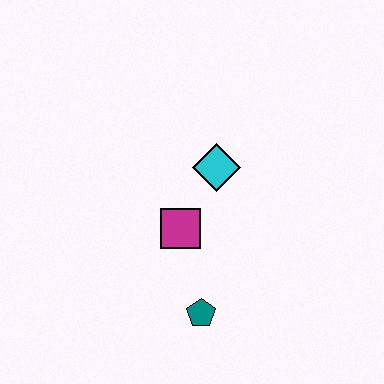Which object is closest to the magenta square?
The cyan diamond is closest to the magenta square.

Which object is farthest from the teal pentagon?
The cyan diamond is farthest from the teal pentagon.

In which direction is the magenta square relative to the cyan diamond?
The magenta square is below the cyan diamond.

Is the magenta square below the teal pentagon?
No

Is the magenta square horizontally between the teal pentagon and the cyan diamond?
No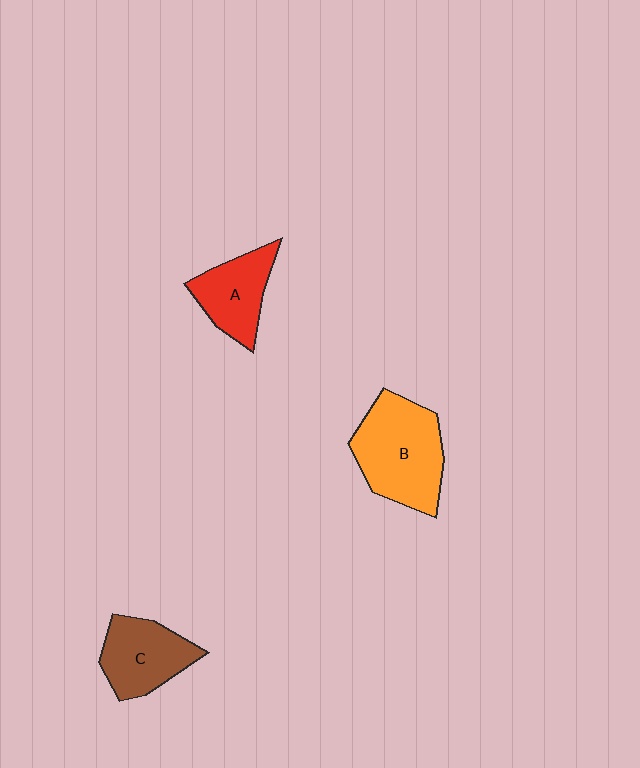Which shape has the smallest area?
Shape A (red).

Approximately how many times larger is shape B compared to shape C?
Approximately 1.4 times.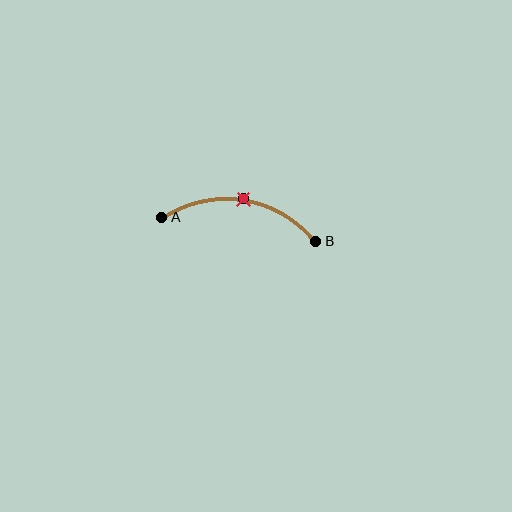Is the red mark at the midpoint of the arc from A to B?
Yes. The red mark lies on the arc at equal arc-length from both A and B — it is the arc midpoint.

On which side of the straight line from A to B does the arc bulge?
The arc bulges above the straight line connecting A and B.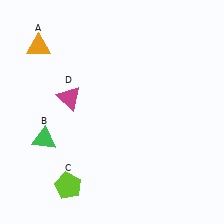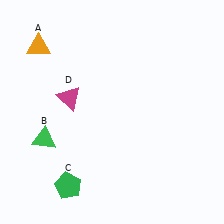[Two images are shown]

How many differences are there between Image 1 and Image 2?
There is 1 difference between the two images.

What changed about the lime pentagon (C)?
In Image 1, C is lime. In Image 2, it changed to green.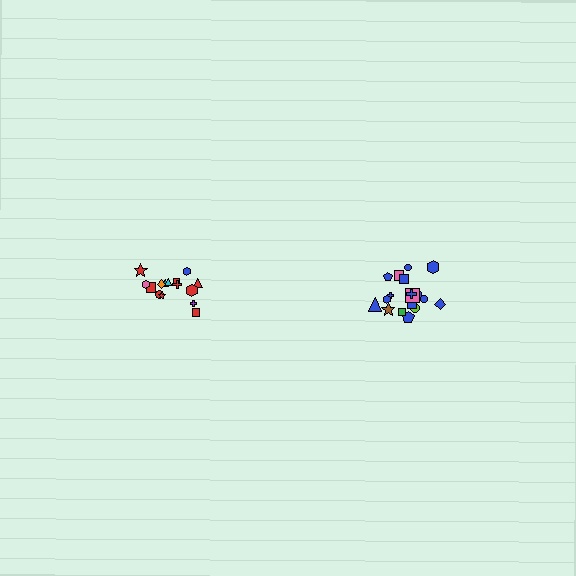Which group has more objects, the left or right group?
The right group.